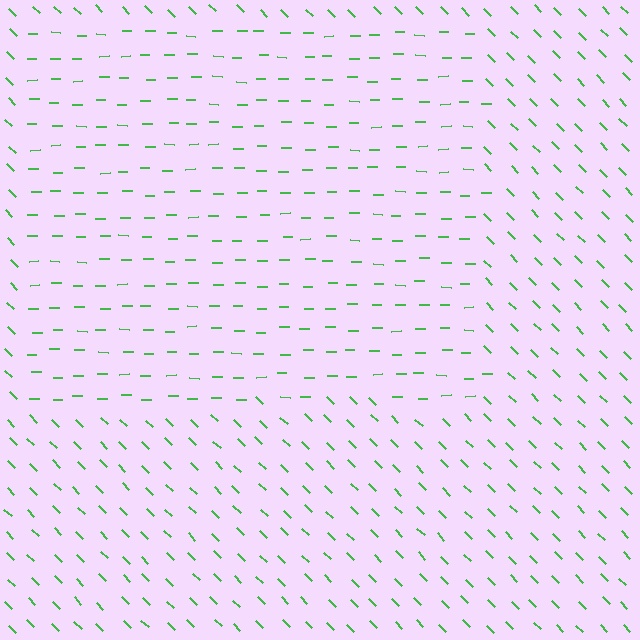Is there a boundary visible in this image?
Yes, there is a texture boundary formed by a change in line orientation.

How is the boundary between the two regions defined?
The boundary is defined purely by a change in line orientation (approximately 45 degrees difference). All lines are the same color and thickness.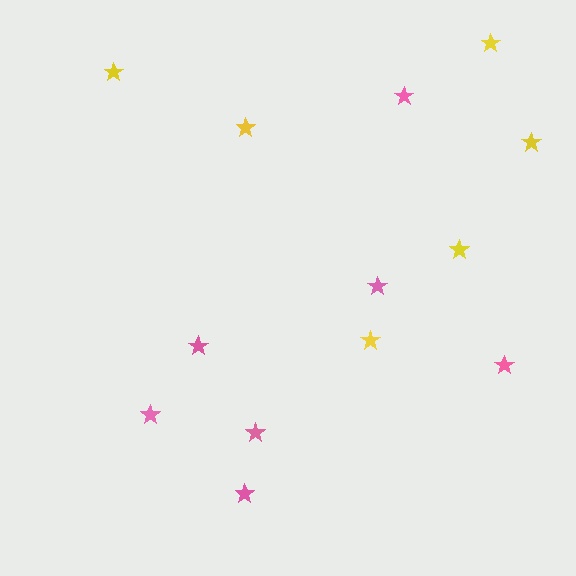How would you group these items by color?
There are 2 groups: one group of pink stars (7) and one group of yellow stars (6).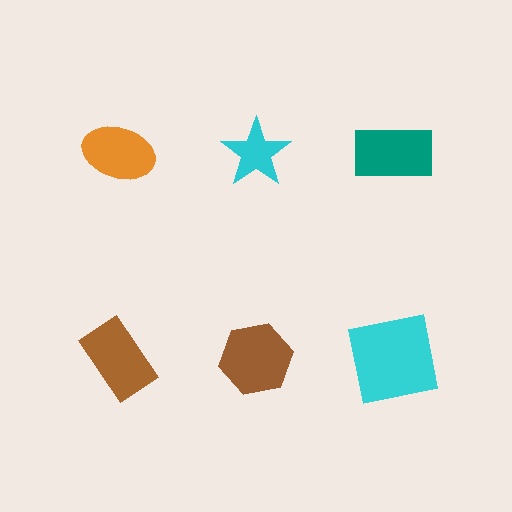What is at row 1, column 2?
A cyan star.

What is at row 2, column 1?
A brown rectangle.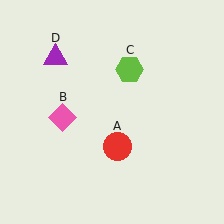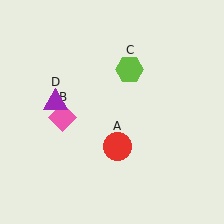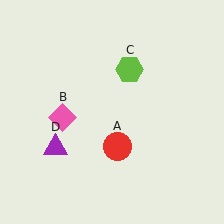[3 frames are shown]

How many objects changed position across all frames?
1 object changed position: purple triangle (object D).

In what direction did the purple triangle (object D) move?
The purple triangle (object D) moved down.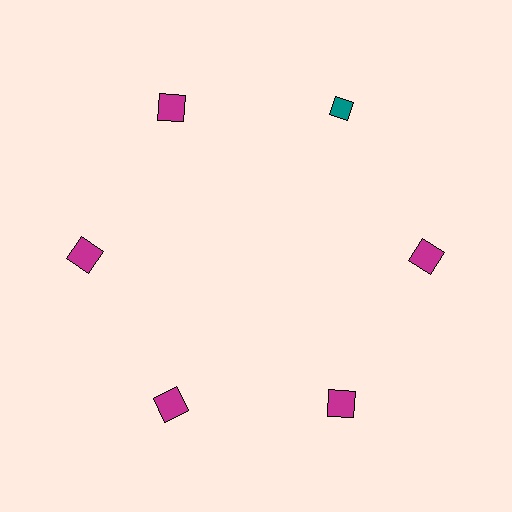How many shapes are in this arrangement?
There are 6 shapes arranged in a ring pattern.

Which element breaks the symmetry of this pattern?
The teal diamond at roughly the 1 o'clock position breaks the symmetry. All other shapes are magenta squares.